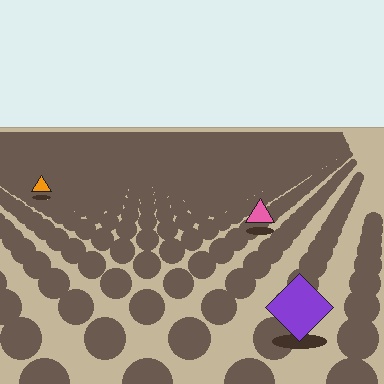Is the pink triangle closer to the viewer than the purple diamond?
No. The purple diamond is closer — you can tell from the texture gradient: the ground texture is coarser near it.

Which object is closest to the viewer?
The purple diamond is closest. The texture marks near it are larger and more spread out.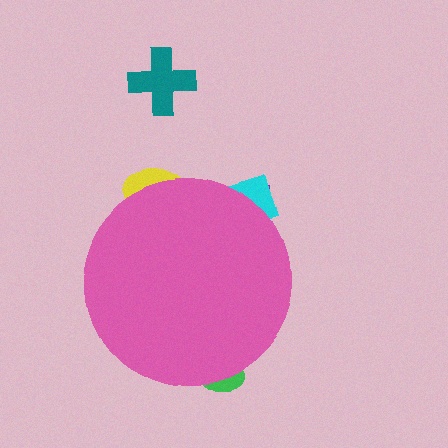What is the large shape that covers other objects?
A pink circle.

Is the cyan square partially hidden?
Yes, the cyan square is partially hidden behind the pink circle.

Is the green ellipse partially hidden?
Yes, the green ellipse is partially hidden behind the pink circle.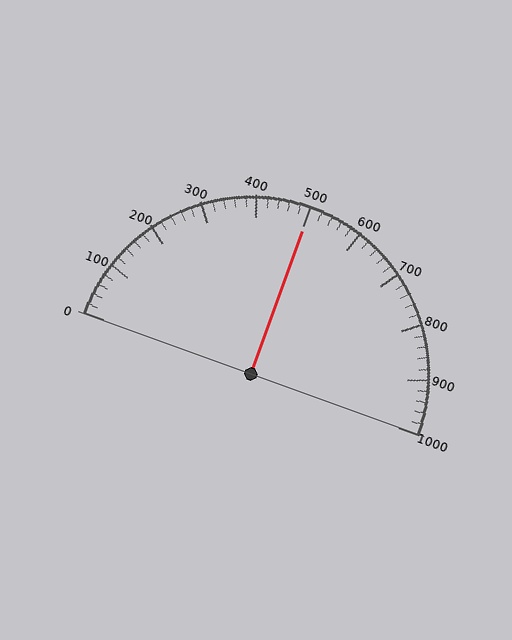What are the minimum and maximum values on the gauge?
The gauge ranges from 0 to 1000.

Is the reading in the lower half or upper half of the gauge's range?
The reading is in the upper half of the range (0 to 1000).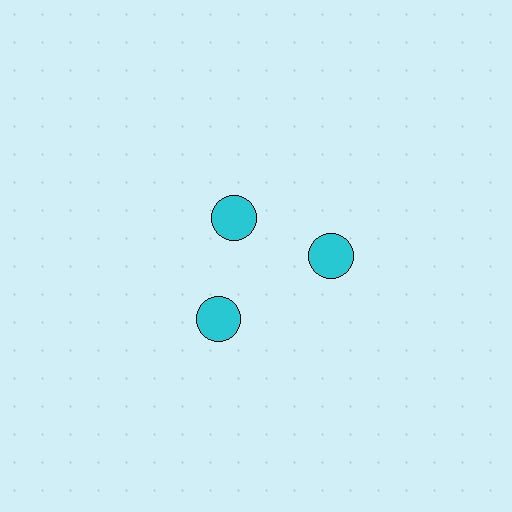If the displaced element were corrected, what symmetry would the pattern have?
It would have 3-fold rotational symmetry — the pattern would map onto itself every 120 degrees.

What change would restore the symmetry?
The symmetry would be restored by moving it outward, back onto the ring so that all 3 circles sit at equal angles and equal distance from the center.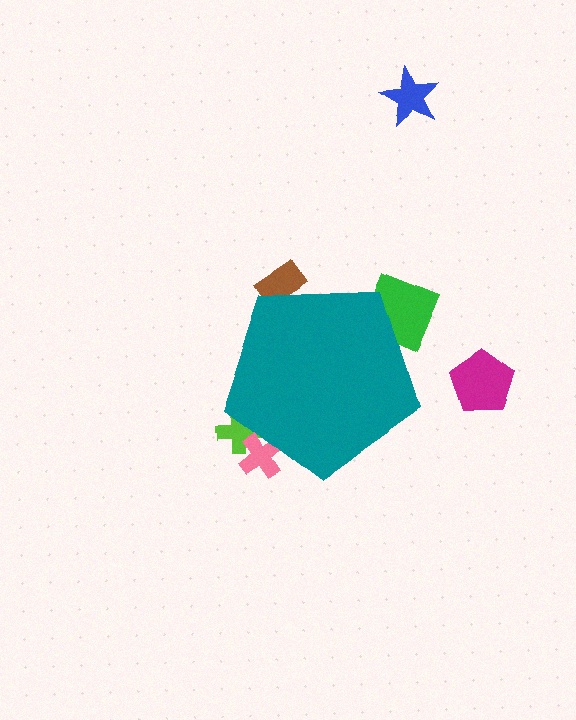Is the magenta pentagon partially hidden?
No, the magenta pentagon is fully visible.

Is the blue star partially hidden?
No, the blue star is fully visible.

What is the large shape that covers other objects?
A teal pentagon.